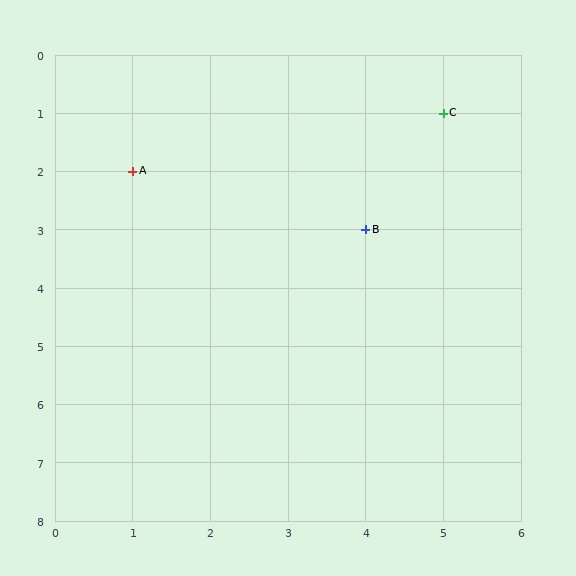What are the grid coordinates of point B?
Point B is at grid coordinates (4, 3).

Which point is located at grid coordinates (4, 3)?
Point B is at (4, 3).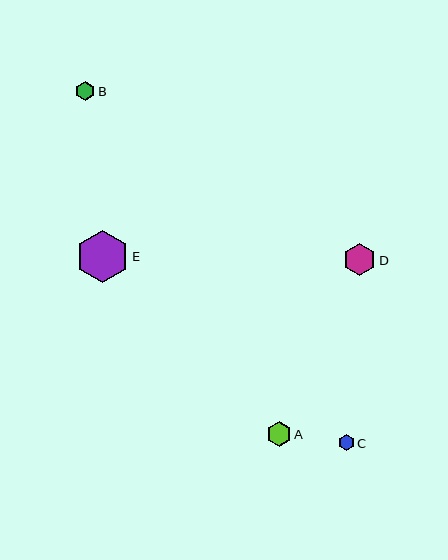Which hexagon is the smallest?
Hexagon C is the smallest with a size of approximately 16 pixels.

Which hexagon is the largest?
Hexagon E is the largest with a size of approximately 52 pixels.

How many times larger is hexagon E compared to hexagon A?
Hexagon E is approximately 2.1 times the size of hexagon A.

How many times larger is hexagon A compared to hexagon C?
Hexagon A is approximately 1.5 times the size of hexagon C.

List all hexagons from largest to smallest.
From largest to smallest: E, D, A, B, C.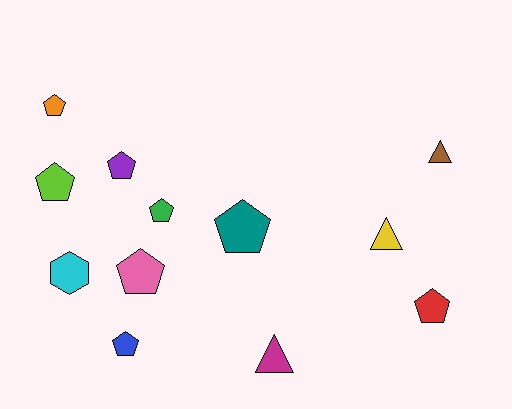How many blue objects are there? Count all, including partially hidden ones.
There is 1 blue object.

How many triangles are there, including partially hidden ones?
There are 3 triangles.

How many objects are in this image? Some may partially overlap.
There are 12 objects.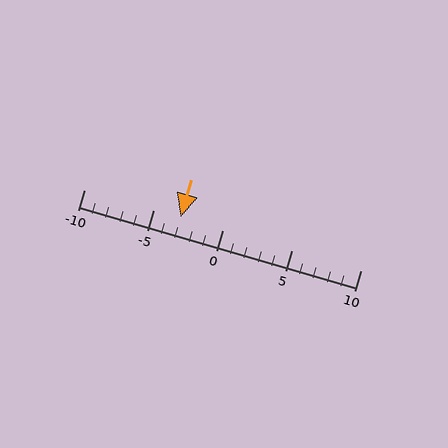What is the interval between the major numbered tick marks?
The major tick marks are spaced 5 units apart.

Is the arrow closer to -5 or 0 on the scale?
The arrow is closer to -5.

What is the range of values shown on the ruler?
The ruler shows values from -10 to 10.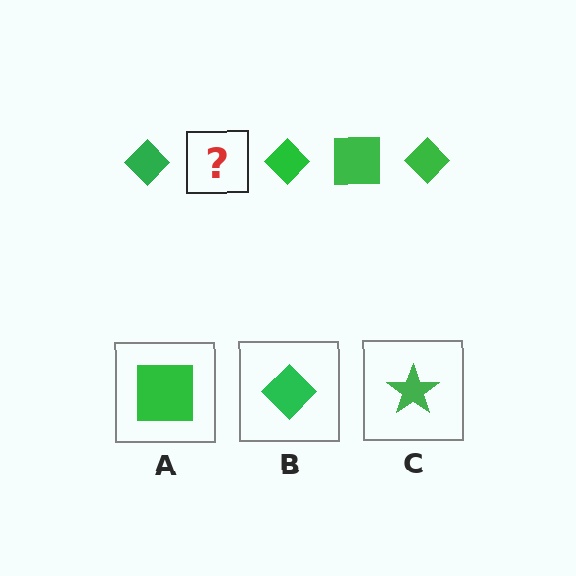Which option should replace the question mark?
Option A.